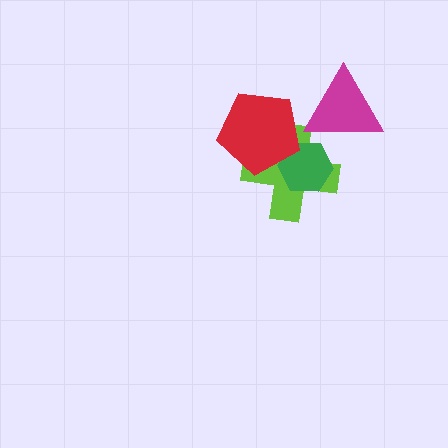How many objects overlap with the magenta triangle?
1 object overlaps with the magenta triangle.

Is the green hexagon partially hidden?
Yes, it is partially covered by another shape.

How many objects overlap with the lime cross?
3 objects overlap with the lime cross.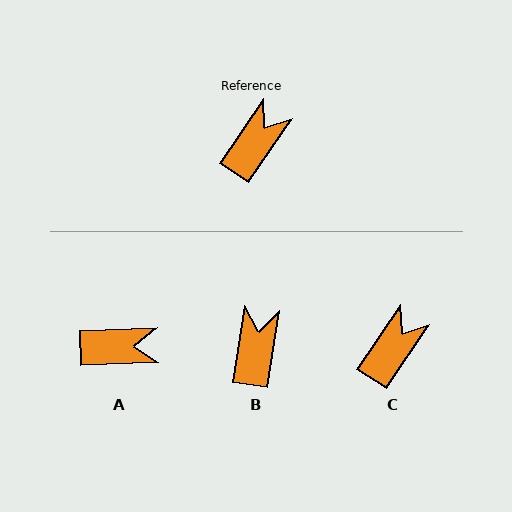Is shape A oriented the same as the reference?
No, it is off by about 54 degrees.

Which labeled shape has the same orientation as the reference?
C.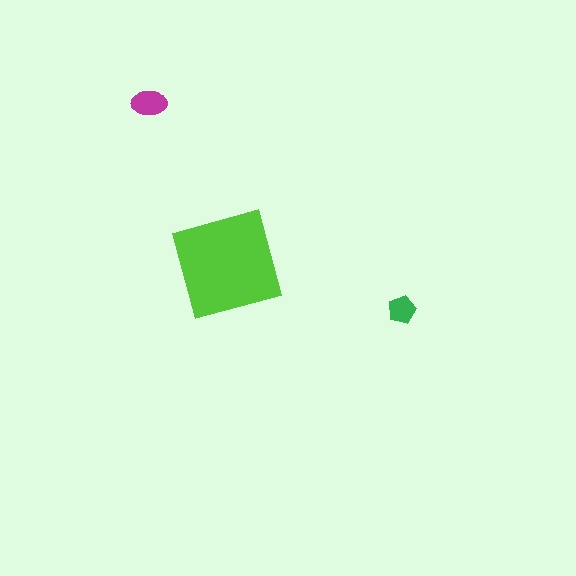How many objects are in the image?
There are 3 objects in the image.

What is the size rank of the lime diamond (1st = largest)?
1st.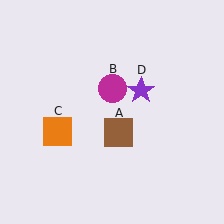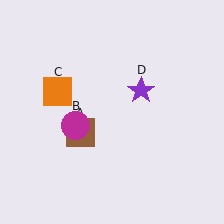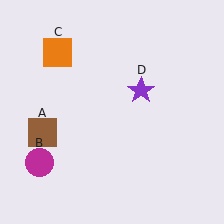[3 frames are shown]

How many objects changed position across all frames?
3 objects changed position: brown square (object A), magenta circle (object B), orange square (object C).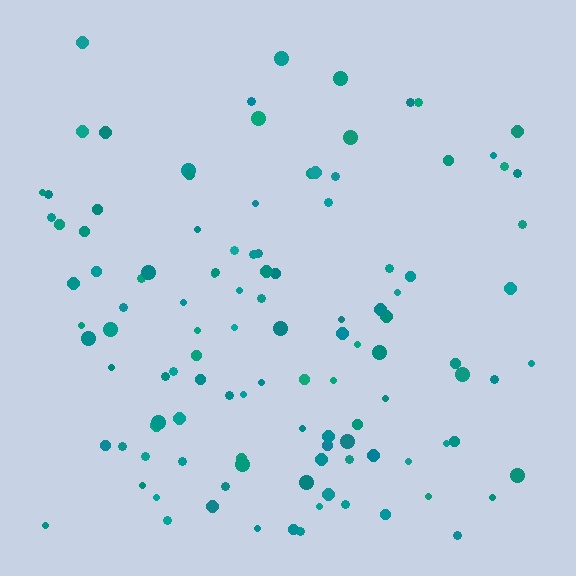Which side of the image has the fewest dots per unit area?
The top.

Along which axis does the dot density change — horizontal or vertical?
Vertical.